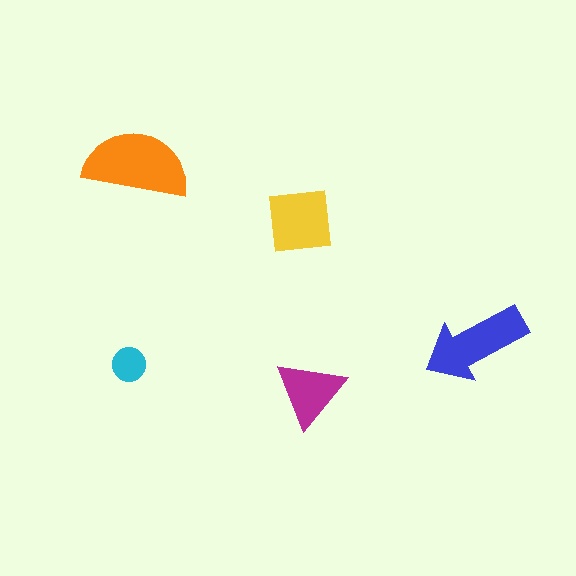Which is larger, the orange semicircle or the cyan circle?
The orange semicircle.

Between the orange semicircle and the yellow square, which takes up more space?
The orange semicircle.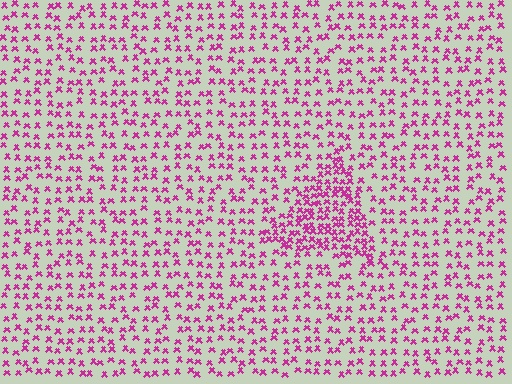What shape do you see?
I see a triangle.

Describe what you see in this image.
The image contains small magenta elements arranged at two different densities. A triangle-shaped region is visible where the elements are more densely packed than the surrounding area.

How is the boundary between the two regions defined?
The boundary is defined by a change in element density (approximately 2.1x ratio). All elements are the same color, size, and shape.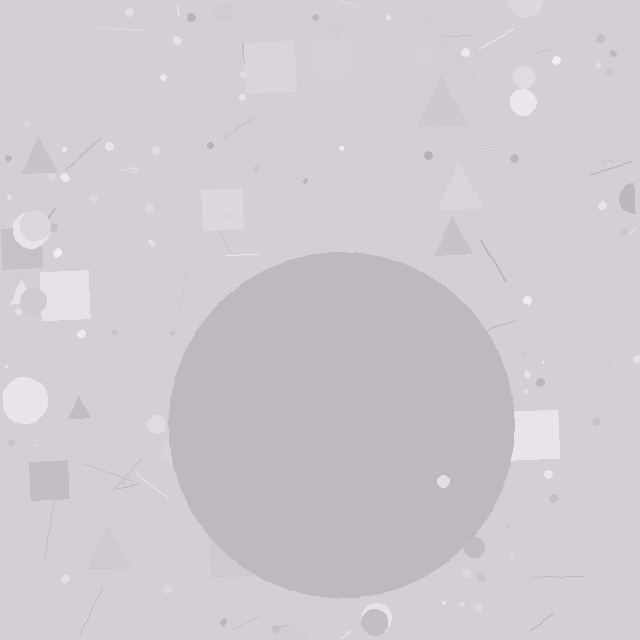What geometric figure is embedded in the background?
A circle is embedded in the background.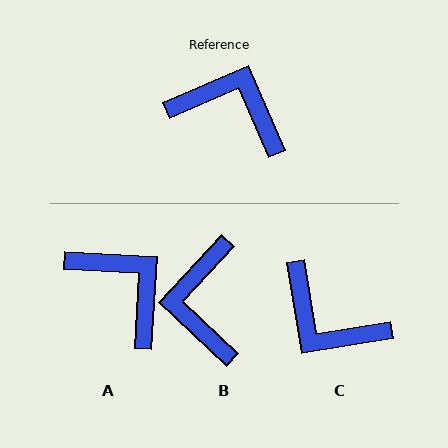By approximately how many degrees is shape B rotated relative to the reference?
Approximately 113 degrees counter-clockwise.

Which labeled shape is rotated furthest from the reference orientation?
C, about 166 degrees away.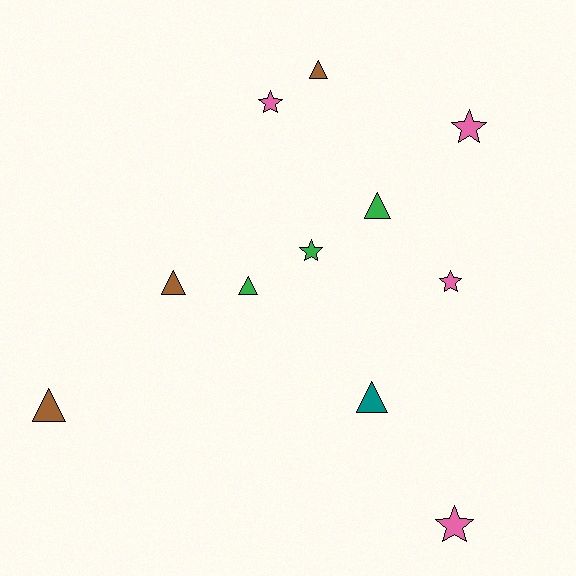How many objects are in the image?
There are 11 objects.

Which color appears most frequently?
Pink, with 4 objects.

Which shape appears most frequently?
Triangle, with 6 objects.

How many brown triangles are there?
There are 3 brown triangles.